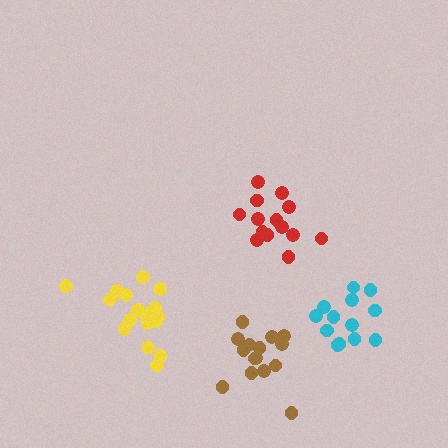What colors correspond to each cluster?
The clusters are colored: yellow, red, cyan, brown.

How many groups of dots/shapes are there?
There are 4 groups.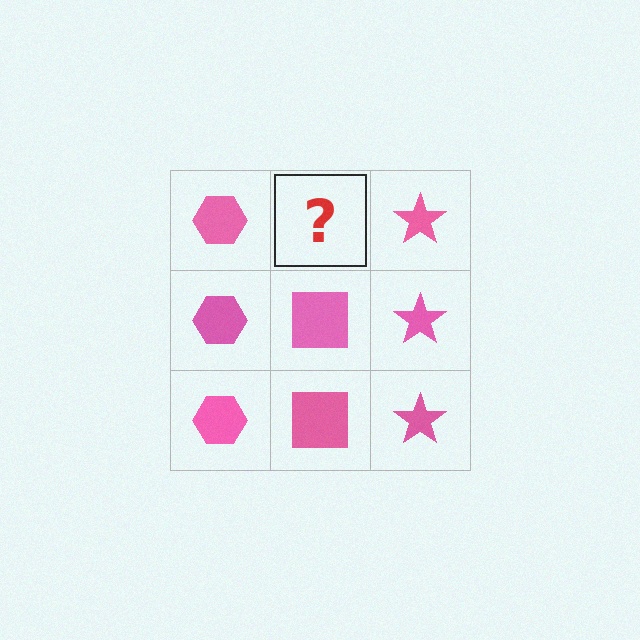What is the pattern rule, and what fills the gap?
The rule is that each column has a consistent shape. The gap should be filled with a pink square.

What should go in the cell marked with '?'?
The missing cell should contain a pink square.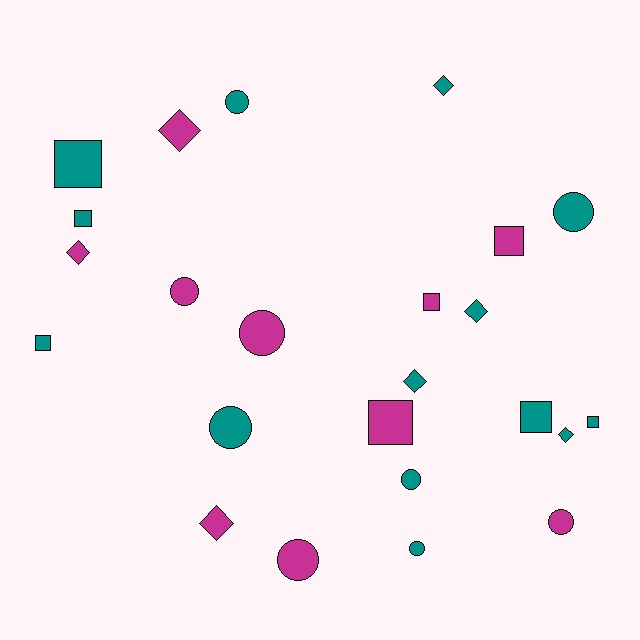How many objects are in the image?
There are 24 objects.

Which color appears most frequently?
Teal, with 14 objects.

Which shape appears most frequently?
Circle, with 9 objects.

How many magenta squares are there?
There are 3 magenta squares.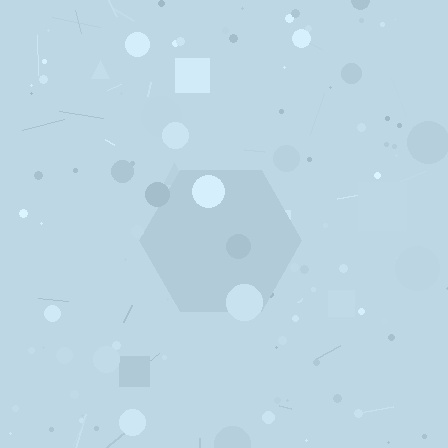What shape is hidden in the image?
A hexagon is hidden in the image.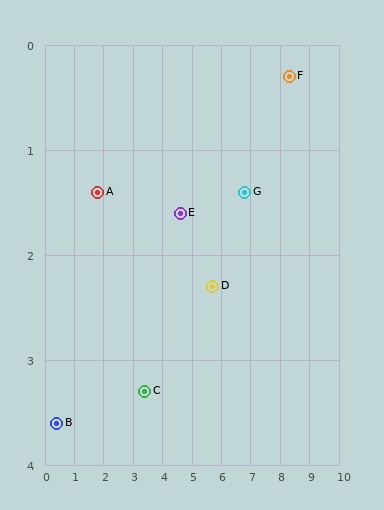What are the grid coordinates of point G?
Point G is at approximately (6.8, 1.4).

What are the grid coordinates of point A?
Point A is at approximately (1.8, 1.4).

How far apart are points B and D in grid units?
Points B and D are about 5.5 grid units apart.